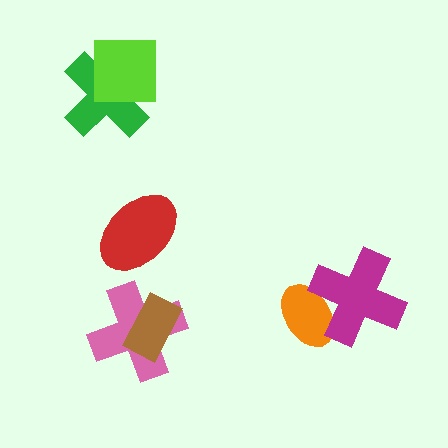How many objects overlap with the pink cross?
1 object overlaps with the pink cross.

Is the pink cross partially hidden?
Yes, it is partially covered by another shape.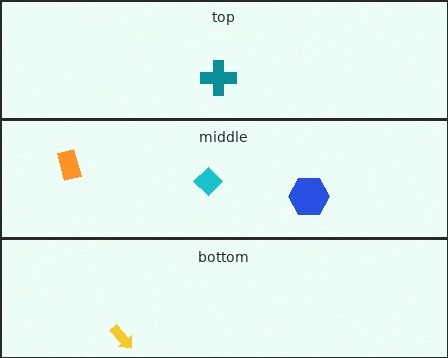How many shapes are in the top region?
1.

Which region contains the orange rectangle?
The middle region.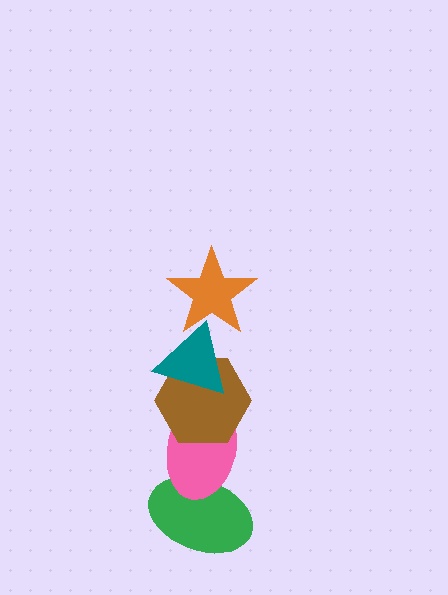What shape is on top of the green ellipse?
The pink ellipse is on top of the green ellipse.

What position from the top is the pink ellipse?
The pink ellipse is 4th from the top.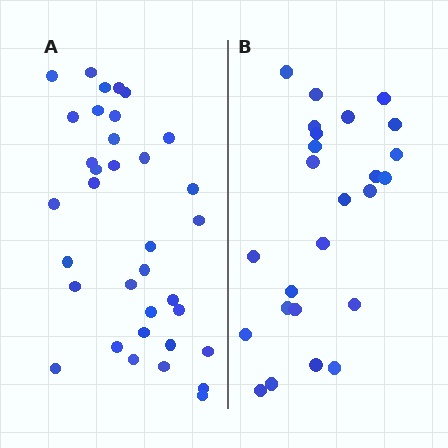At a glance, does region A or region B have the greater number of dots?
Region A (the left region) has more dots.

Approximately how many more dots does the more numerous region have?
Region A has roughly 10 or so more dots than region B.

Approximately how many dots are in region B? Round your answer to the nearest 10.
About 20 dots. (The exact count is 25, which rounds to 20.)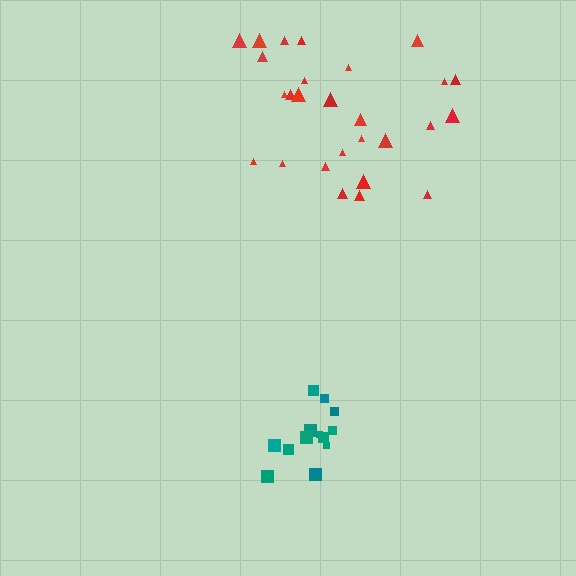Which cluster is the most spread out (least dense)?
Red.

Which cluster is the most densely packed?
Teal.